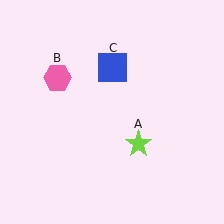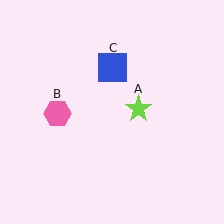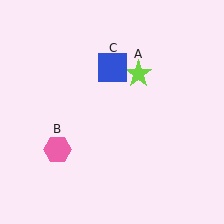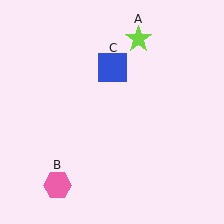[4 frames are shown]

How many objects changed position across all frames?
2 objects changed position: lime star (object A), pink hexagon (object B).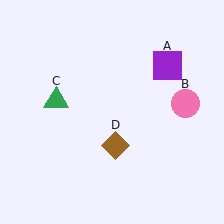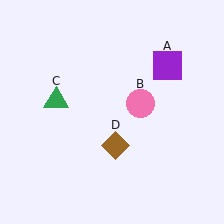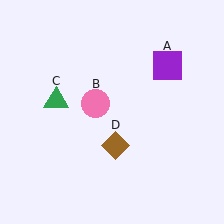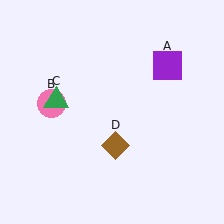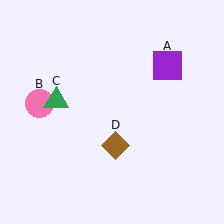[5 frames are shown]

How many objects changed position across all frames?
1 object changed position: pink circle (object B).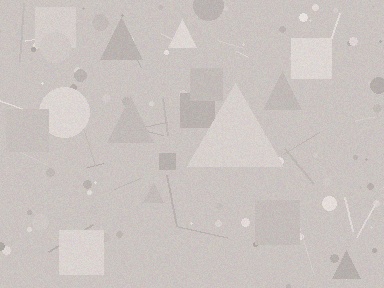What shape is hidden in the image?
A triangle is hidden in the image.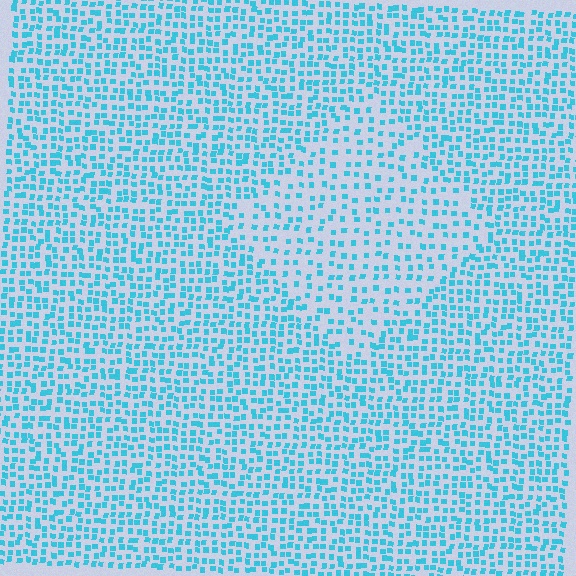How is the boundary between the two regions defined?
The boundary is defined by a change in element density (approximately 1.7x ratio). All elements are the same color, size, and shape.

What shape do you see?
I see a diamond.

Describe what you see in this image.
The image contains small cyan elements arranged at two different densities. A diamond-shaped region is visible where the elements are less densely packed than the surrounding area.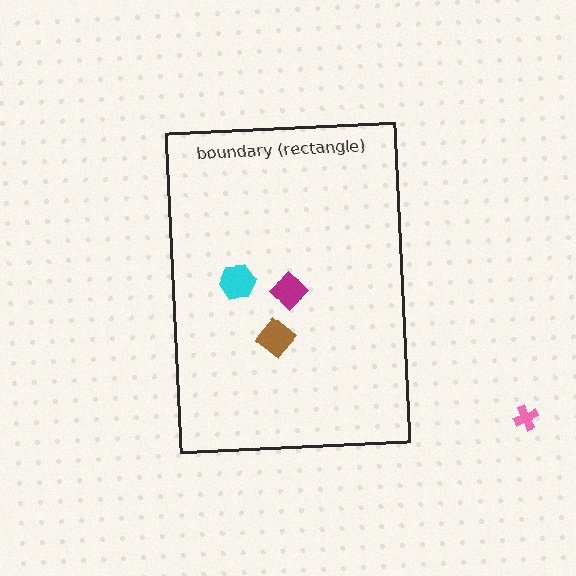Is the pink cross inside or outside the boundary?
Outside.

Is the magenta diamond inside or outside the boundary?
Inside.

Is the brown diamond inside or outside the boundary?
Inside.